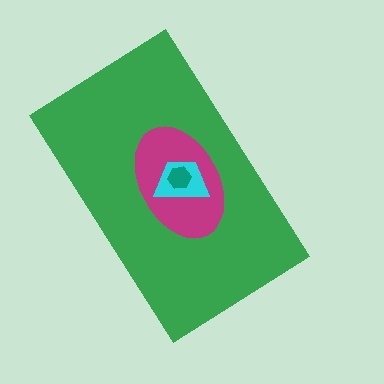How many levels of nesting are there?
4.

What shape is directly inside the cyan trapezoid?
The teal hexagon.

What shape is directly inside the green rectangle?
The magenta ellipse.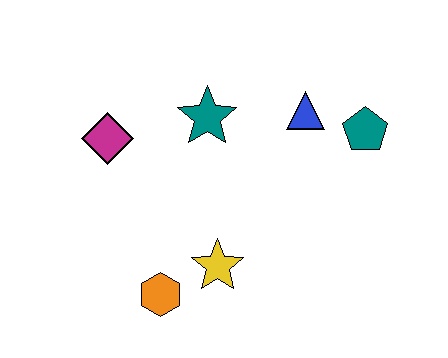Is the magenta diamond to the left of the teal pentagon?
Yes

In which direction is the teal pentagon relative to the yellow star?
The teal pentagon is to the right of the yellow star.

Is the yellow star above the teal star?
No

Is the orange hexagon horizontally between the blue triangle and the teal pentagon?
No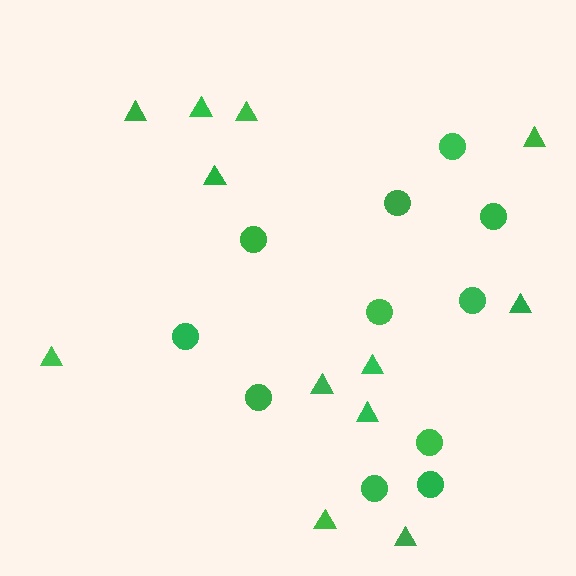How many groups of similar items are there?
There are 2 groups: one group of circles (11) and one group of triangles (12).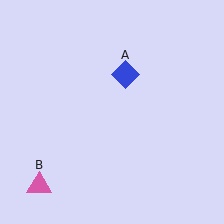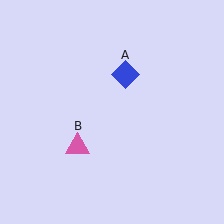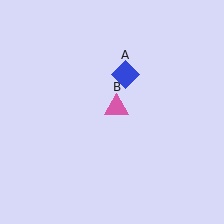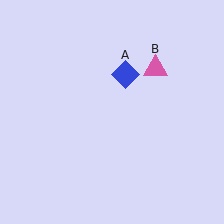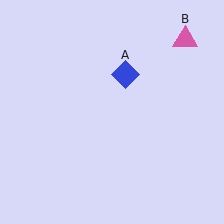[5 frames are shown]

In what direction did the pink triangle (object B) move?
The pink triangle (object B) moved up and to the right.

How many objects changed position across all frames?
1 object changed position: pink triangle (object B).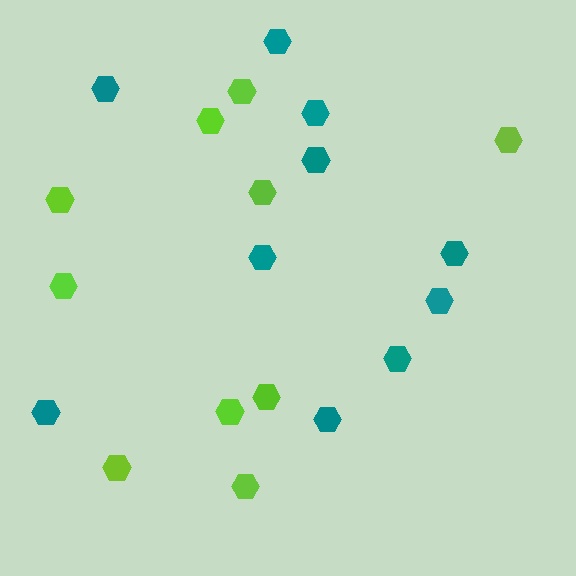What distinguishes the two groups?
There are 2 groups: one group of lime hexagons (10) and one group of teal hexagons (10).